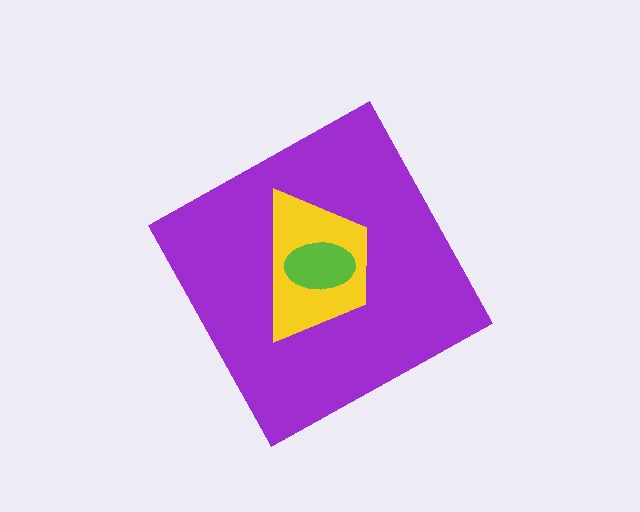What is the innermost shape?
The lime ellipse.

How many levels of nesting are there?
3.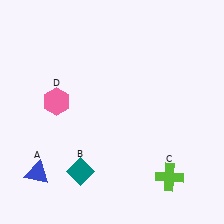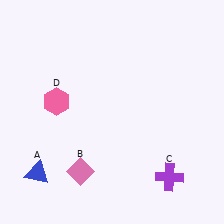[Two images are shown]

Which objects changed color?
B changed from teal to pink. C changed from lime to purple.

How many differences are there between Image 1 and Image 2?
There are 2 differences between the two images.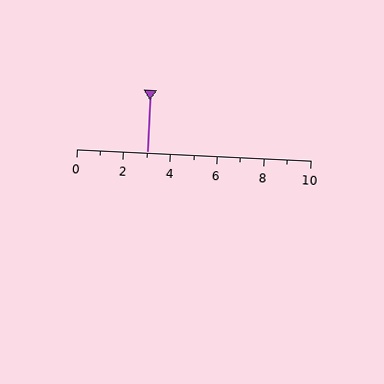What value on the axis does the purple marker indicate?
The marker indicates approximately 3.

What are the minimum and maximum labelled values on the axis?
The axis runs from 0 to 10.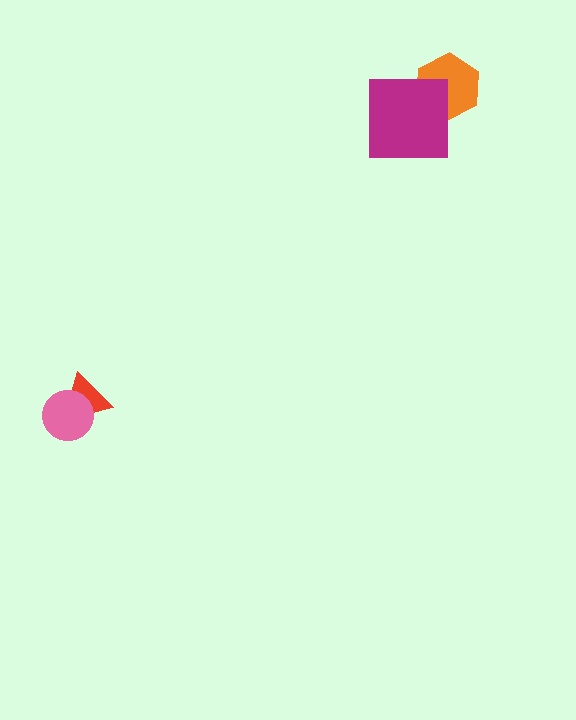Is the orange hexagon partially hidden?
Yes, it is partially covered by another shape.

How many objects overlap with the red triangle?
1 object overlaps with the red triangle.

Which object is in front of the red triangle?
The pink circle is in front of the red triangle.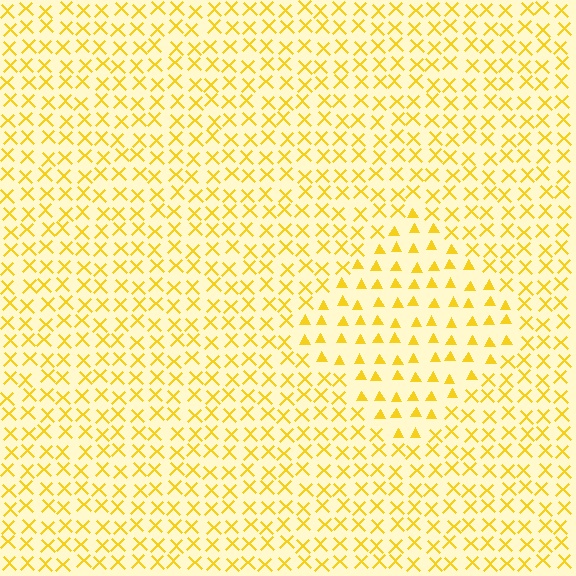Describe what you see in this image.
The image is filled with small yellow elements arranged in a uniform grid. A diamond-shaped region contains triangles, while the surrounding area contains X marks. The boundary is defined purely by the change in element shape.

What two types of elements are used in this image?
The image uses triangles inside the diamond region and X marks outside it.